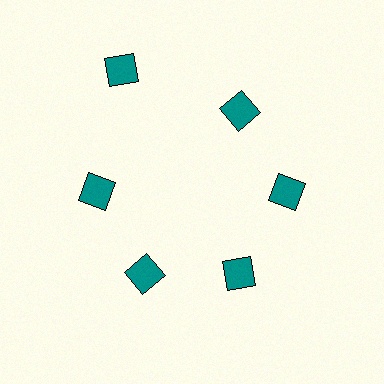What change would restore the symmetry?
The symmetry would be restored by moving it inward, back onto the ring so that all 6 diamonds sit at equal angles and equal distance from the center.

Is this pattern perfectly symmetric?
No. The 6 teal diamonds are arranged in a ring, but one element near the 11 o'clock position is pushed outward from the center, breaking the 6-fold rotational symmetry.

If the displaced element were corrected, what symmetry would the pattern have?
It would have 6-fold rotational symmetry — the pattern would map onto itself every 60 degrees.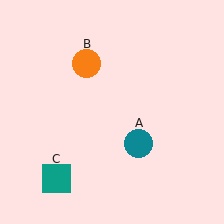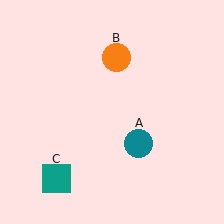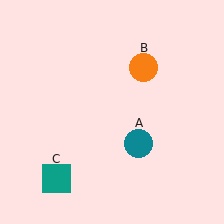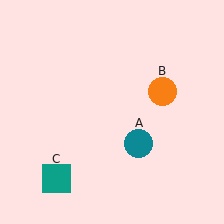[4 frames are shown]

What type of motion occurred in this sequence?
The orange circle (object B) rotated clockwise around the center of the scene.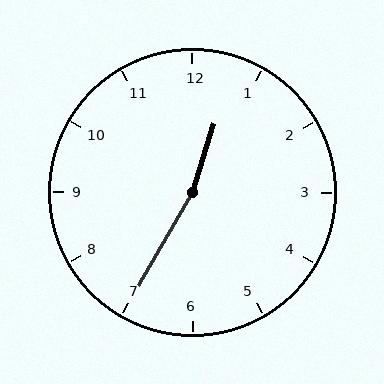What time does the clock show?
12:35.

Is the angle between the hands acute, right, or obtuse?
It is obtuse.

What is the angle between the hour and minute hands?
Approximately 168 degrees.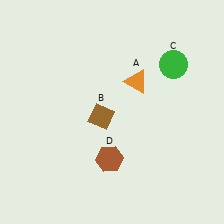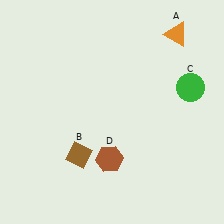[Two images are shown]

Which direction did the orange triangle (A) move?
The orange triangle (A) moved up.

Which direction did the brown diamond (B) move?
The brown diamond (B) moved down.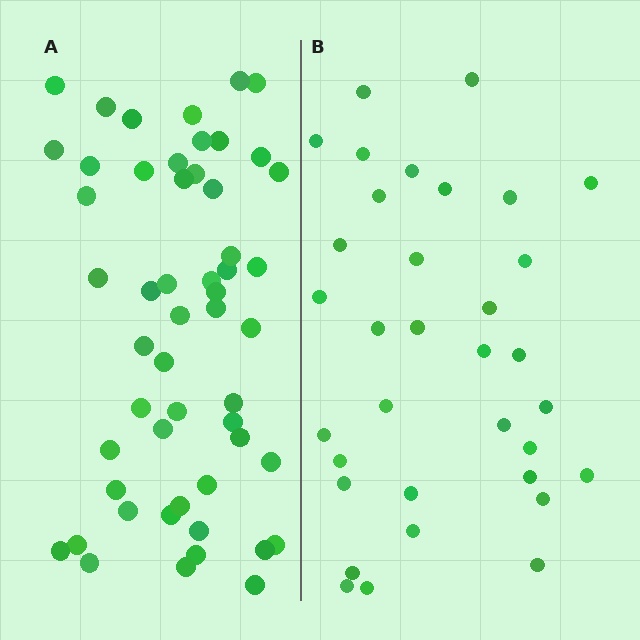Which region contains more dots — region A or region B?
Region A (the left region) has more dots.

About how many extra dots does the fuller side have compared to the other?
Region A has approximately 20 more dots than region B.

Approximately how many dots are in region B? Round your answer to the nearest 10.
About 30 dots. (The exact count is 34, which rounds to 30.)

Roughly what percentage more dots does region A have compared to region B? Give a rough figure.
About 55% more.